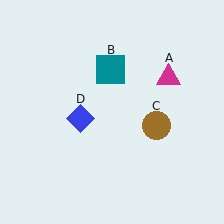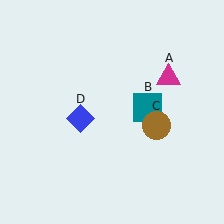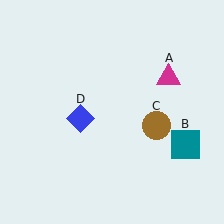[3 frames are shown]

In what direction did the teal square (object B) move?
The teal square (object B) moved down and to the right.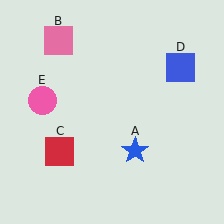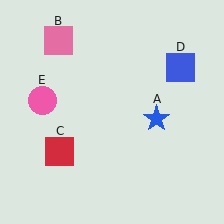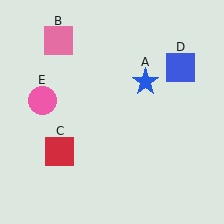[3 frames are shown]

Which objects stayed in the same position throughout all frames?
Pink square (object B) and red square (object C) and blue square (object D) and pink circle (object E) remained stationary.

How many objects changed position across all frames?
1 object changed position: blue star (object A).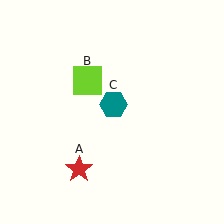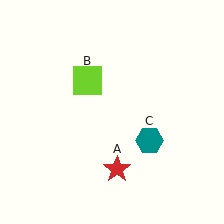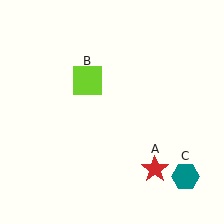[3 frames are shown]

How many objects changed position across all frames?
2 objects changed position: red star (object A), teal hexagon (object C).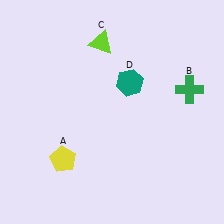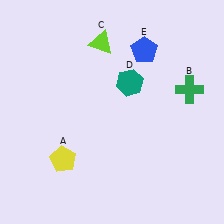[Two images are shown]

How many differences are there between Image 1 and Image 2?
There is 1 difference between the two images.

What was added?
A blue pentagon (E) was added in Image 2.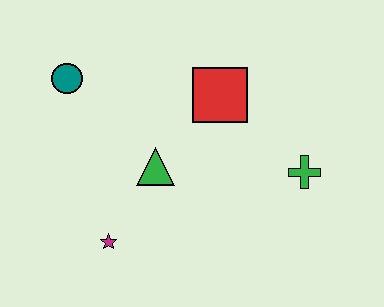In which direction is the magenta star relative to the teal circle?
The magenta star is below the teal circle.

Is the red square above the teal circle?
No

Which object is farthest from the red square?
The magenta star is farthest from the red square.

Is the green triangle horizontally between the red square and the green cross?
No